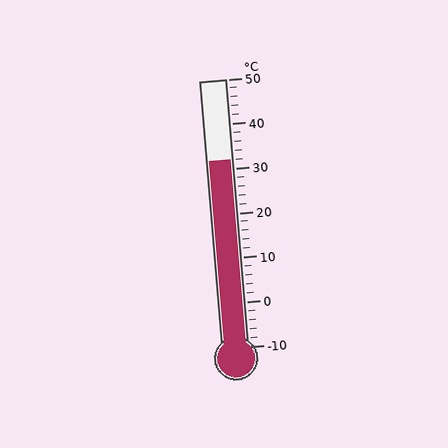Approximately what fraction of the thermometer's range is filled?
The thermometer is filled to approximately 70% of its range.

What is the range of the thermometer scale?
The thermometer scale ranges from -10°C to 50°C.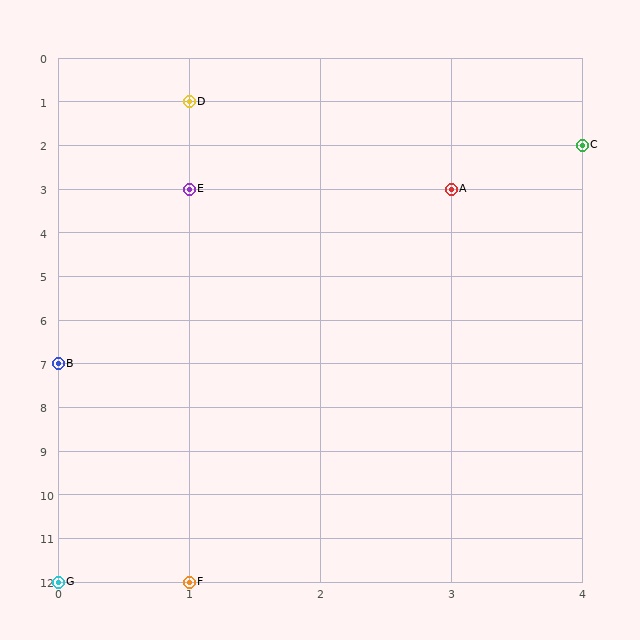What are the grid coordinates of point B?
Point B is at grid coordinates (0, 7).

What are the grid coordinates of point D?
Point D is at grid coordinates (1, 1).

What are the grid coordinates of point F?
Point F is at grid coordinates (1, 12).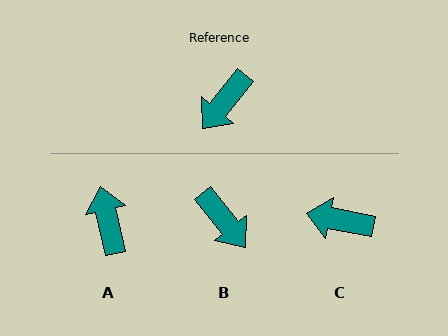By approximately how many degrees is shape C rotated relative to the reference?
Approximately 62 degrees clockwise.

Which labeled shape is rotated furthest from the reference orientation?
A, about 128 degrees away.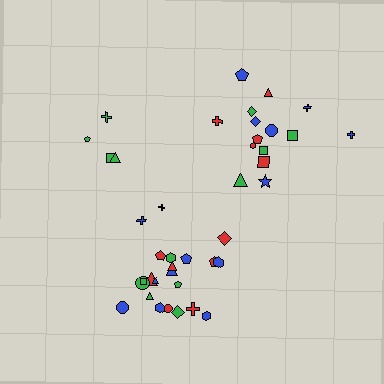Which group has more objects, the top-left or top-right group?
The top-right group.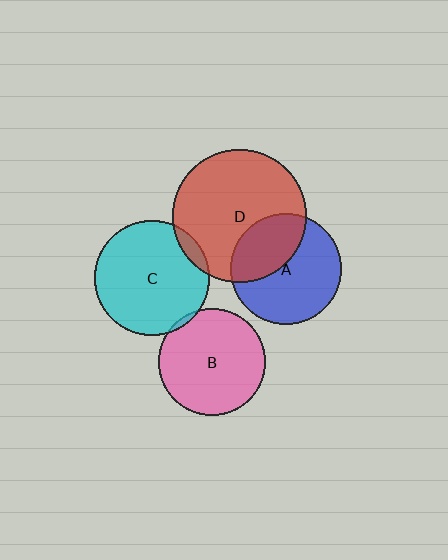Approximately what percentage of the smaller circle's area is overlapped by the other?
Approximately 5%.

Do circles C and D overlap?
Yes.